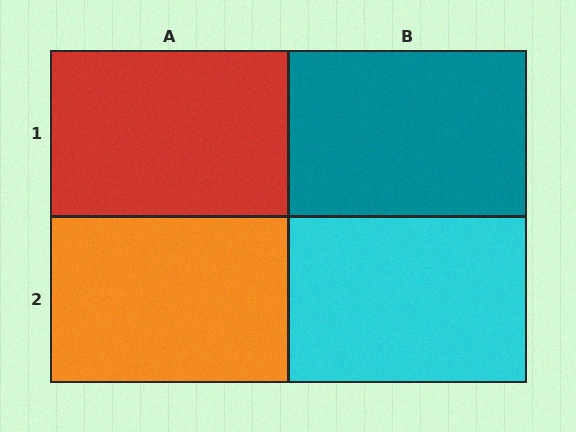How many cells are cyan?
1 cell is cyan.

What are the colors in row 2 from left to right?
Orange, cyan.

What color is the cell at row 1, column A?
Red.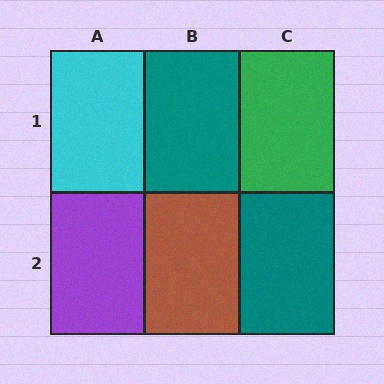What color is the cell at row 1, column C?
Green.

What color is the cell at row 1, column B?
Teal.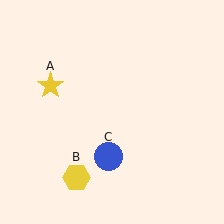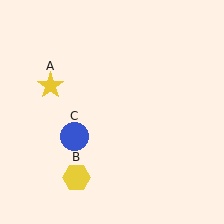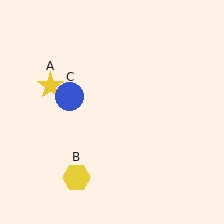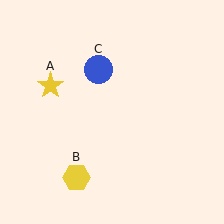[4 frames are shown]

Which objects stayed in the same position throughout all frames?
Yellow star (object A) and yellow hexagon (object B) remained stationary.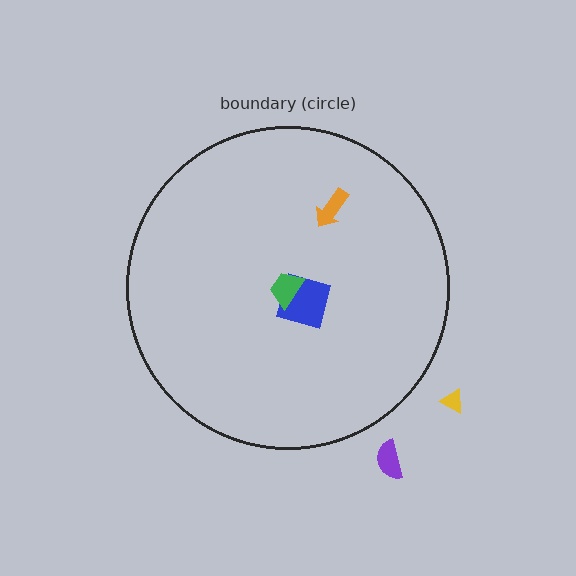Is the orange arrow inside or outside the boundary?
Inside.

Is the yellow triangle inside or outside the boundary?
Outside.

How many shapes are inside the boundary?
3 inside, 2 outside.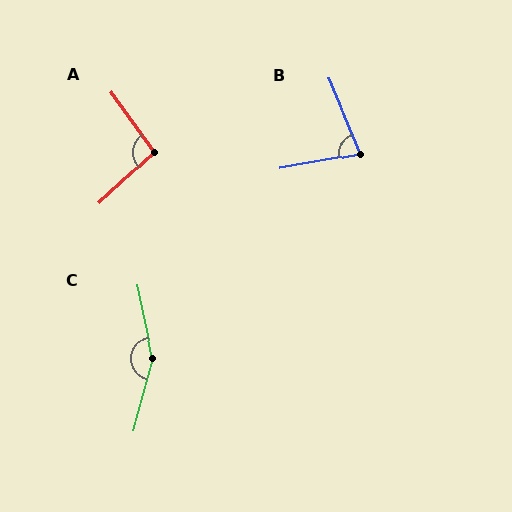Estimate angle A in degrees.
Approximately 97 degrees.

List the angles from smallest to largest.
B (77°), A (97°), C (153°).